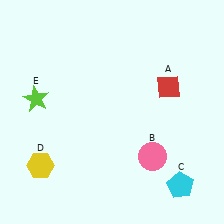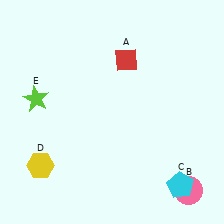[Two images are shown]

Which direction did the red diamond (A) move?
The red diamond (A) moved left.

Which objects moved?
The objects that moved are: the red diamond (A), the pink circle (B).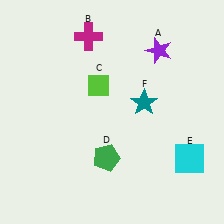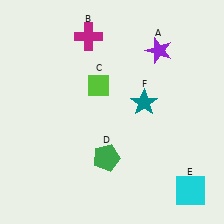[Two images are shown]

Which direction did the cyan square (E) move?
The cyan square (E) moved down.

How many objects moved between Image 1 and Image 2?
1 object moved between the two images.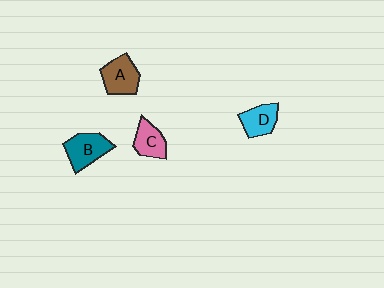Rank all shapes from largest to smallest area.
From largest to smallest: B (teal), A (brown), D (cyan), C (pink).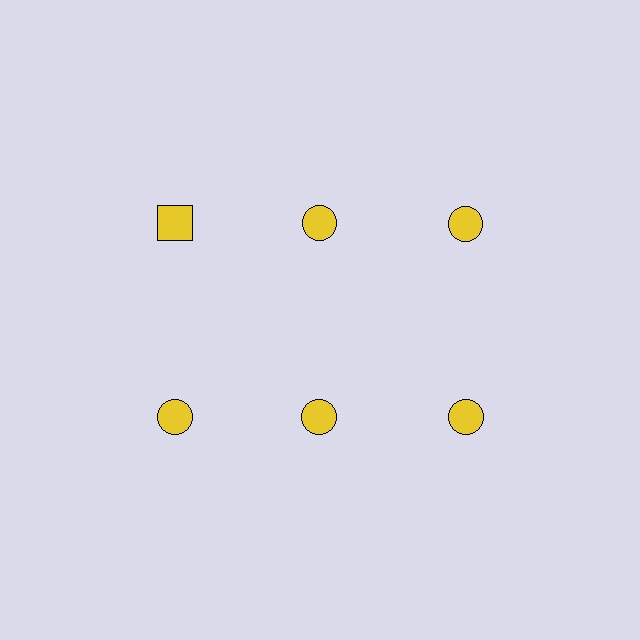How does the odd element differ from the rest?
It has a different shape: square instead of circle.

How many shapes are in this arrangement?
There are 6 shapes arranged in a grid pattern.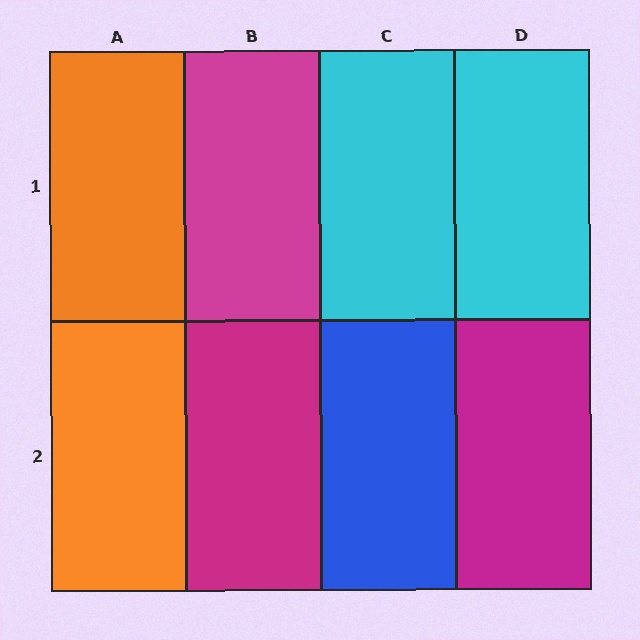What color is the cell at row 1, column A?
Orange.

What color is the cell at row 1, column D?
Cyan.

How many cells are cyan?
2 cells are cyan.